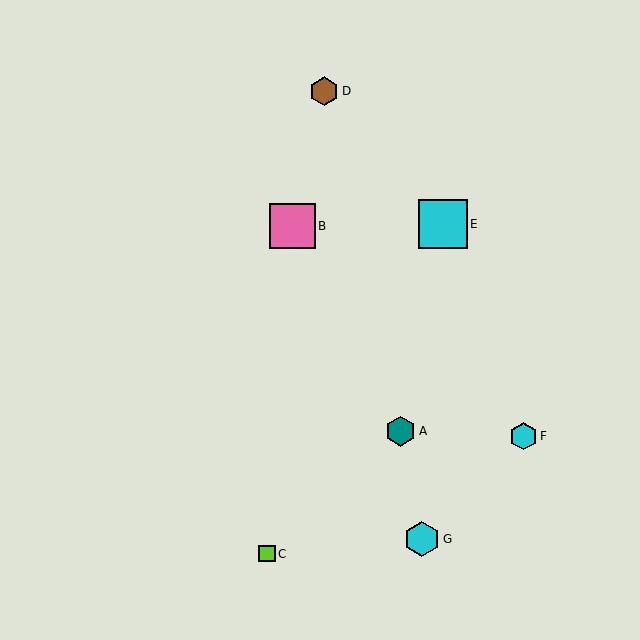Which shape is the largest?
The cyan square (labeled E) is the largest.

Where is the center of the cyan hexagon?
The center of the cyan hexagon is at (523, 436).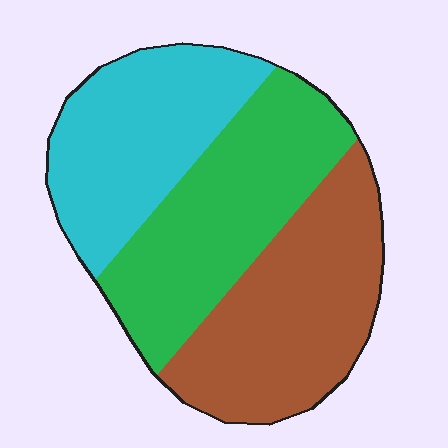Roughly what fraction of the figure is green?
Green takes up about one third (1/3) of the figure.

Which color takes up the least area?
Cyan, at roughly 30%.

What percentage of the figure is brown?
Brown takes up about three eighths (3/8) of the figure.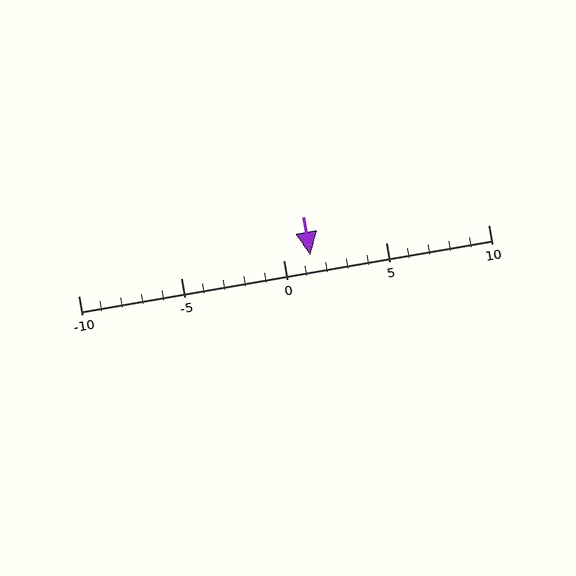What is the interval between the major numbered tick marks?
The major tick marks are spaced 5 units apart.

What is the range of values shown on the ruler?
The ruler shows values from -10 to 10.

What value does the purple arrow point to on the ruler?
The purple arrow points to approximately 1.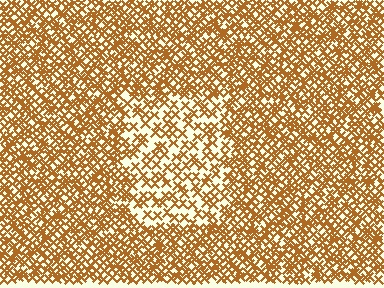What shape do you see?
I see a rectangle.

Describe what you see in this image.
The image contains small brown elements arranged at two different densities. A rectangle-shaped region is visible where the elements are less densely packed than the surrounding area.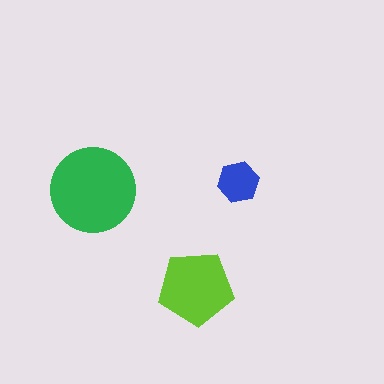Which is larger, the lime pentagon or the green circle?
The green circle.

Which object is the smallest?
The blue hexagon.